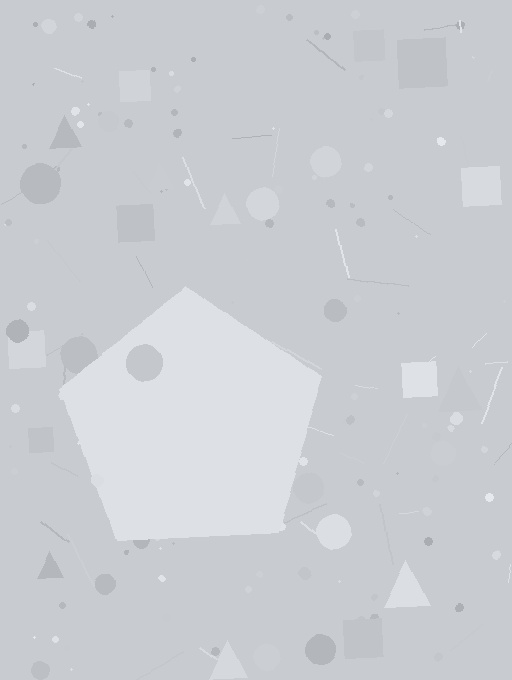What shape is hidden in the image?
A pentagon is hidden in the image.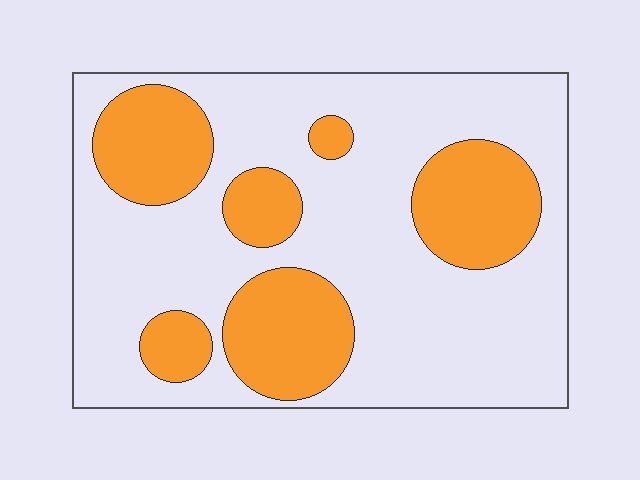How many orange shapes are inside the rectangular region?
6.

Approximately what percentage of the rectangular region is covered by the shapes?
Approximately 30%.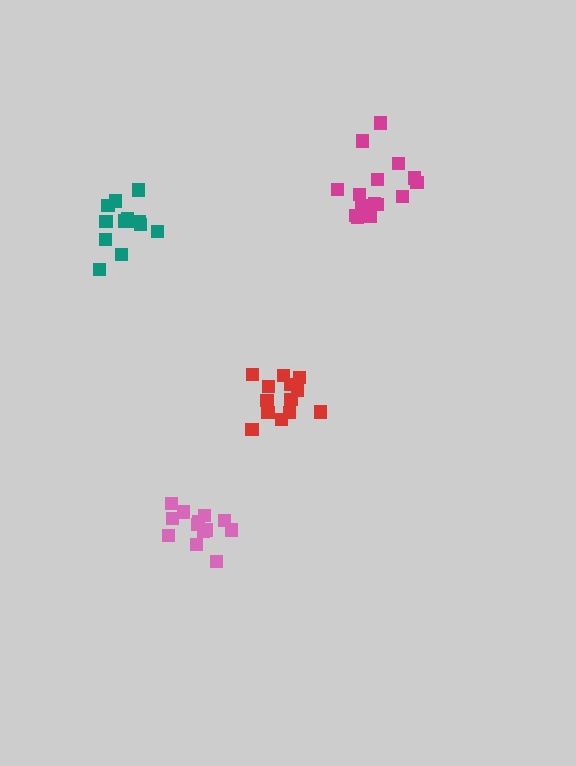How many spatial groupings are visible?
There are 4 spatial groupings.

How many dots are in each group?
Group 1: 13 dots, Group 2: 13 dots, Group 3: 13 dots, Group 4: 15 dots (54 total).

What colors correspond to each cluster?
The clusters are colored: pink, teal, red, magenta.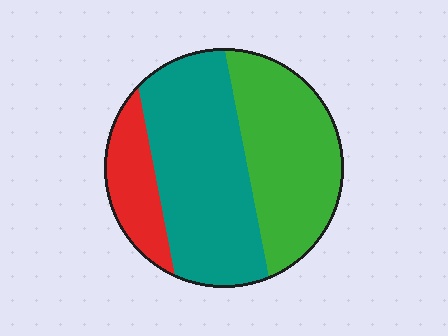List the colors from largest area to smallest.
From largest to smallest: teal, green, red.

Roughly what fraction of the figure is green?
Green takes up about three eighths (3/8) of the figure.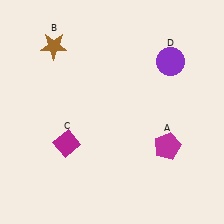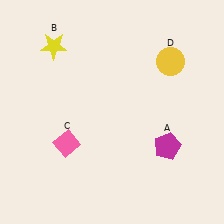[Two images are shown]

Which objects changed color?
B changed from brown to yellow. C changed from magenta to pink. D changed from purple to yellow.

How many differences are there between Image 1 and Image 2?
There are 3 differences between the two images.